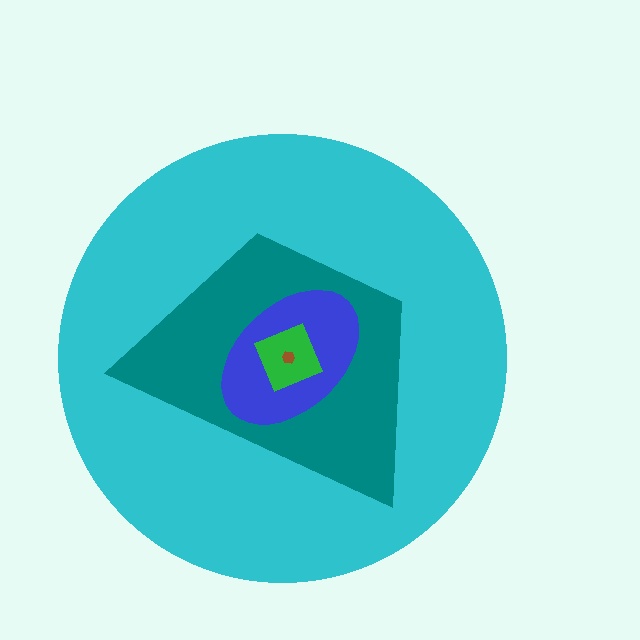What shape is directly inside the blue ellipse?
The green square.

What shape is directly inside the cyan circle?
The teal trapezoid.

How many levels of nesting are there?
5.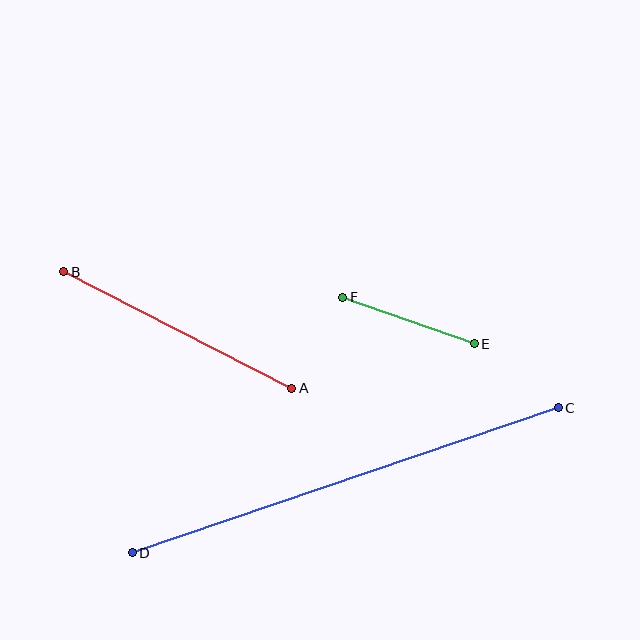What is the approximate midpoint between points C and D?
The midpoint is at approximately (345, 480) pixels.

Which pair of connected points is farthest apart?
Points C and D are farthest apart.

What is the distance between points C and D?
The distance is approximately 450 pixels.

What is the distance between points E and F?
The distance is approximately 139 pixels.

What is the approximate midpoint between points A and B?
The midpoint is at approximately (178, 330) pixels.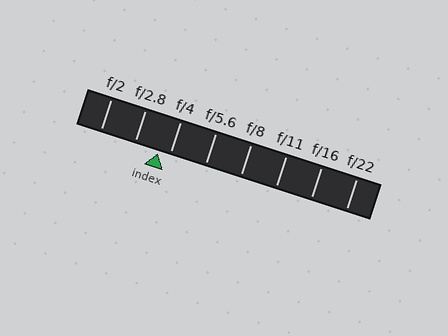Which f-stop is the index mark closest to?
The index mark is closest to f/4.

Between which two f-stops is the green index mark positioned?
The index mark is between f/2.8 and f/4.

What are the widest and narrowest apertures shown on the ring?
The widest aperture shown is f/2 and the narrowest is f/22.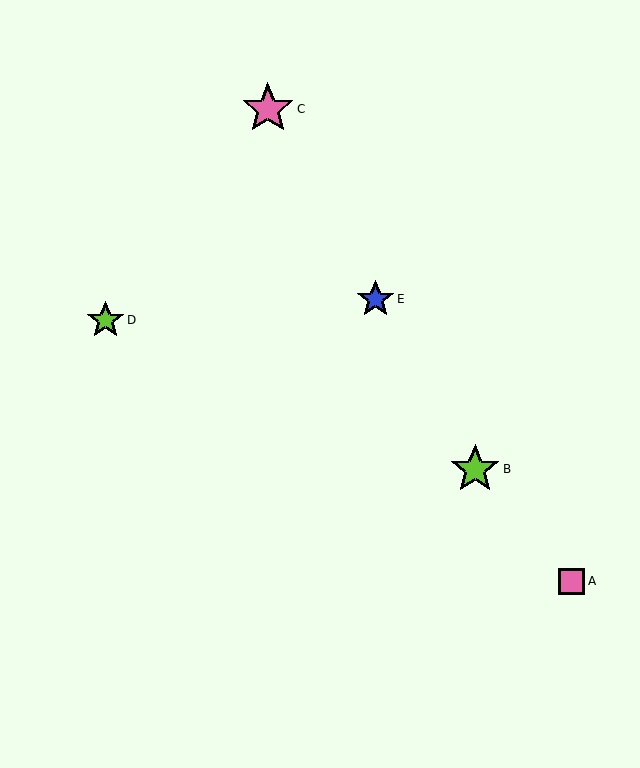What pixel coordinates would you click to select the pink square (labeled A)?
Click at (572, 582) to select the pink square A.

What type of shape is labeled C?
Shape C is a pink star.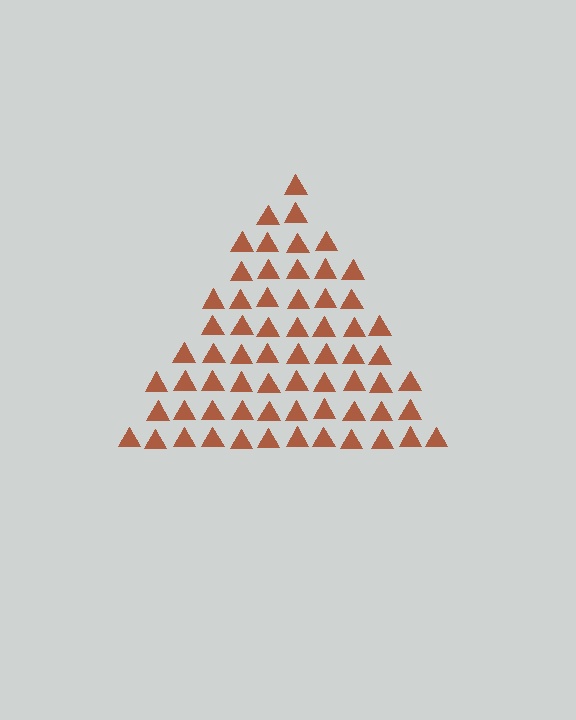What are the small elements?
The small elements are triangles.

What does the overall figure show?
The overall figure shows a triangle.